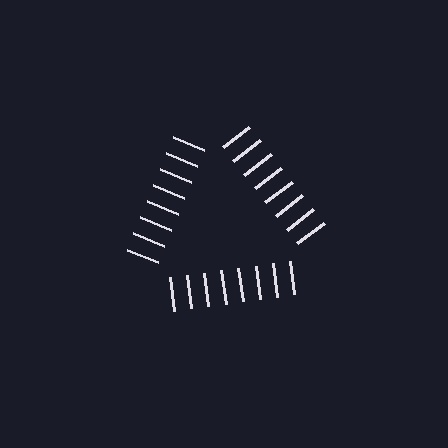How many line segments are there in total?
24 — 8 along each of the 3 edges.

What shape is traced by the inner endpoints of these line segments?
An illusory triangle — the line segments terminate on its edges but no continuous stroke is drawn.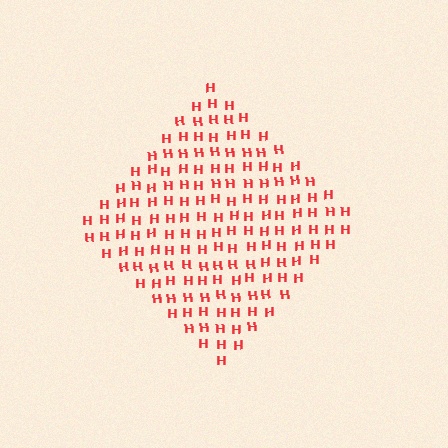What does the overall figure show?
The overall figure shows a diamond.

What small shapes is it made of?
It is made of small letter H's.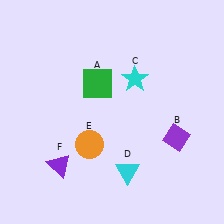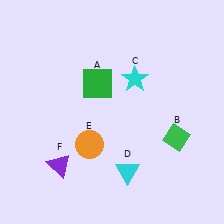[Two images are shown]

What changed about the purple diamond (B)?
In Image 1, B is purple. In Image 2, it changed to green.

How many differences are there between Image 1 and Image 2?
There is 1 difference between the two images.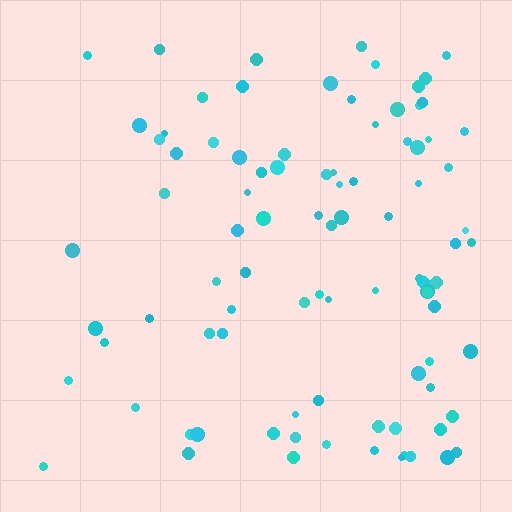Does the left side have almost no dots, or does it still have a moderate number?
Still a moderate number, just noticeably fewer than the right.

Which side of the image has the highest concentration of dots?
The right.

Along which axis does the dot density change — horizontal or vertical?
Horizontal.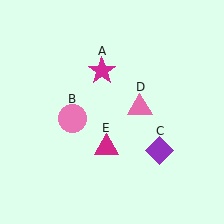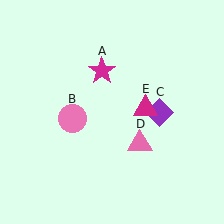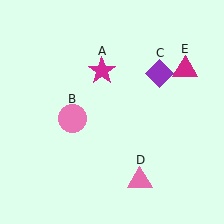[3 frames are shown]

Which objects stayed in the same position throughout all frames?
Magenta star (object A) and pink circle (object B) remained stationary.